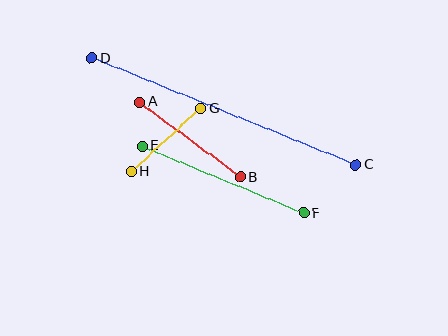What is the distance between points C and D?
The distance is approximately 284 pixels.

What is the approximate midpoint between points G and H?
The midpoint is at approximately (166, 140) pixels.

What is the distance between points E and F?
The distance is approximately 175 pixels.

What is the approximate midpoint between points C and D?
The midpoint is at approximately (224, 112) pixels.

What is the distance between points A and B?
The distance is approximately 126 pixels.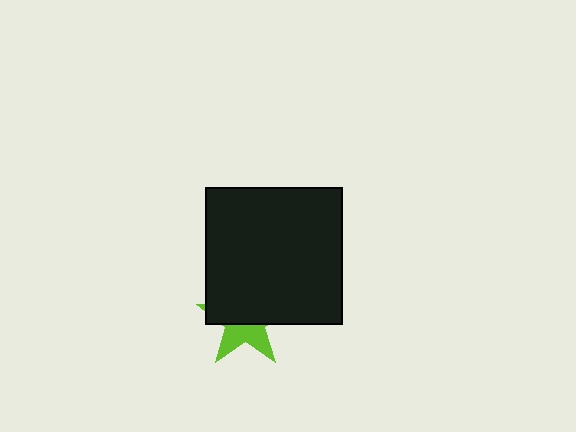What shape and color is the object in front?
The object in front is a black square.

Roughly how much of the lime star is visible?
A small part of it is visible (roughly 39%).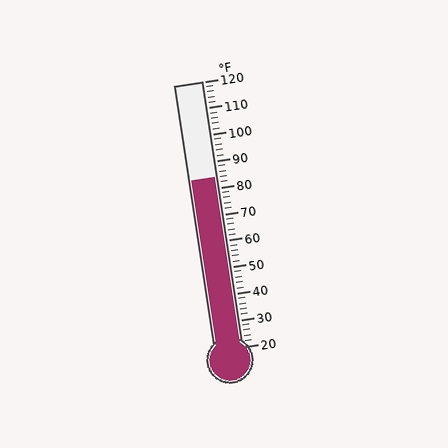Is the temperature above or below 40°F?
The temperature is above 40°F.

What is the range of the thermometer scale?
The thermometer scale ranges from 20°F to 120°F.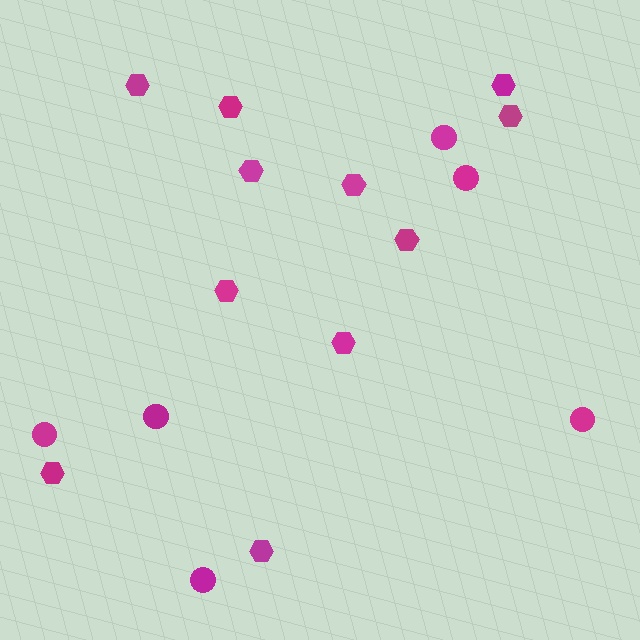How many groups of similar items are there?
There are 2 groups: one group of hexagons (11) and one group of circles (6).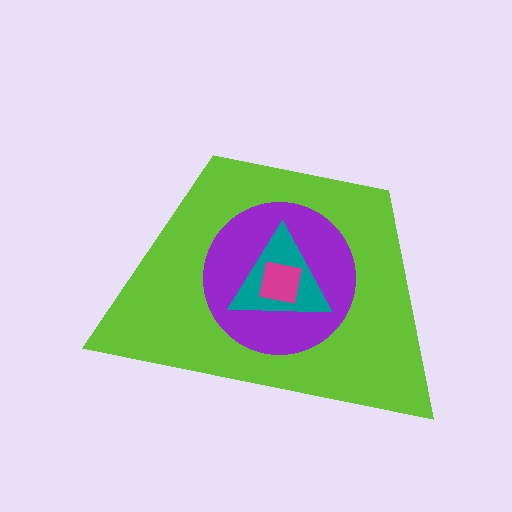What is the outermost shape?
The lime trapezoid.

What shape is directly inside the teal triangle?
The magenta square.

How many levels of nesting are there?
4.